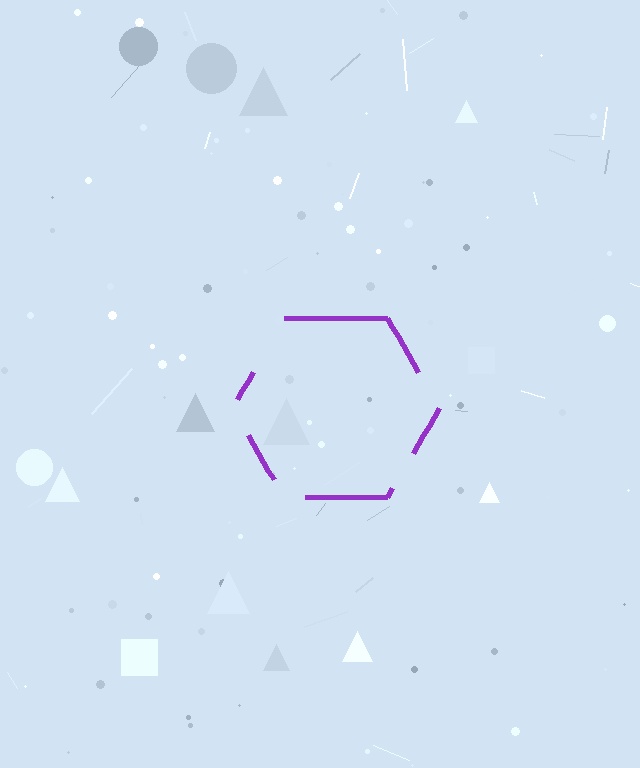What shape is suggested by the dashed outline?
The dashed outline suggests a hexagon.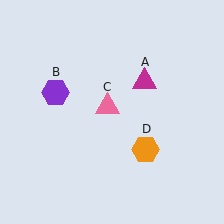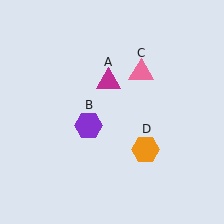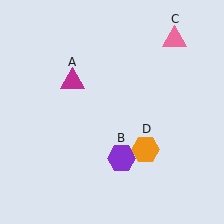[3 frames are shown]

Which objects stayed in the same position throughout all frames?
Orange hexagon (object D) remained stationary.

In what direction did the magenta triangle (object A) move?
The magenta triangle (object A) moved left.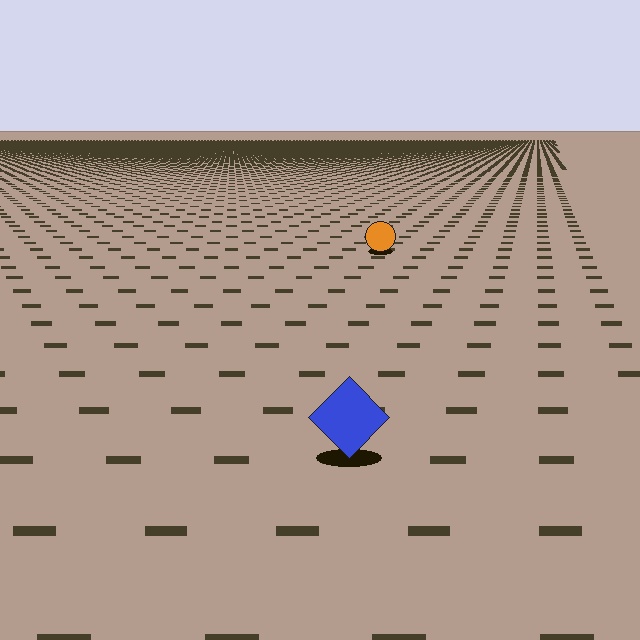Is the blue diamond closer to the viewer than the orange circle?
Yes. The blue diamond is closer — you can tell from the texture gradient: the ground texture is coarser near it.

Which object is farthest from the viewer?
The orange circle is farthest from the viewer. It appears smaller and the ground texture around it is denser.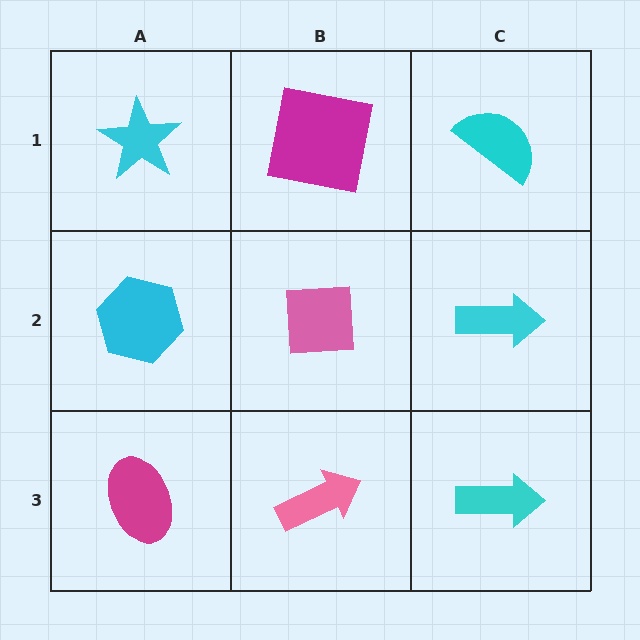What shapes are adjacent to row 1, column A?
A cyan hexagon (row 2, column A), a magenta square (row 1, column B).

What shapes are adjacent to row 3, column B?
A pink square (row 2, column B), a magenta ellipse (row 3, column A), a cyan arrow (row 3, column C).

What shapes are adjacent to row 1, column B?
A pink square (row 2, column B), a cyan star (row 1, column A), a cyan semicircle (row 1, column C).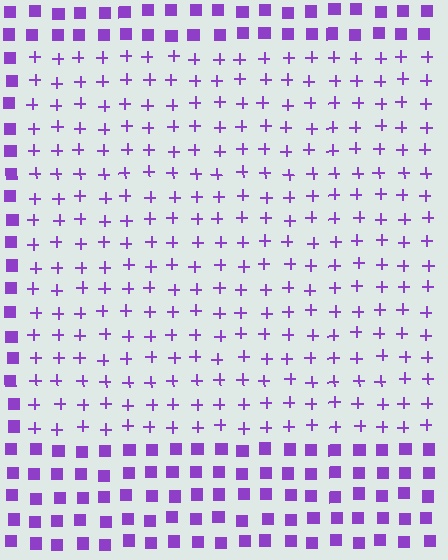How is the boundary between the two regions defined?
The boundary is defined by a change in element shape: plus signs inside vs. squares outside. All elements share the same color and spacing.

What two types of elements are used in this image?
The image uses plus signs inside the rectangle region and squares outside it.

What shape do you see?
I see a rectangle.